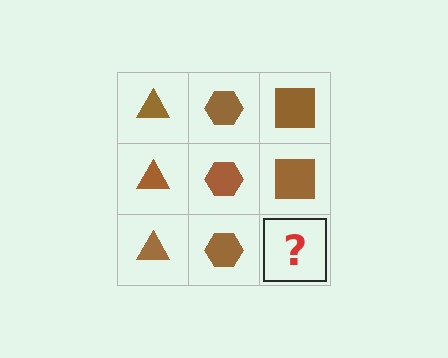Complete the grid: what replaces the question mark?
The question mark should be replaced with a brown square.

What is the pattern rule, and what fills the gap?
The rule is that each column has a consistent shape. The gap should be filled with a brown square.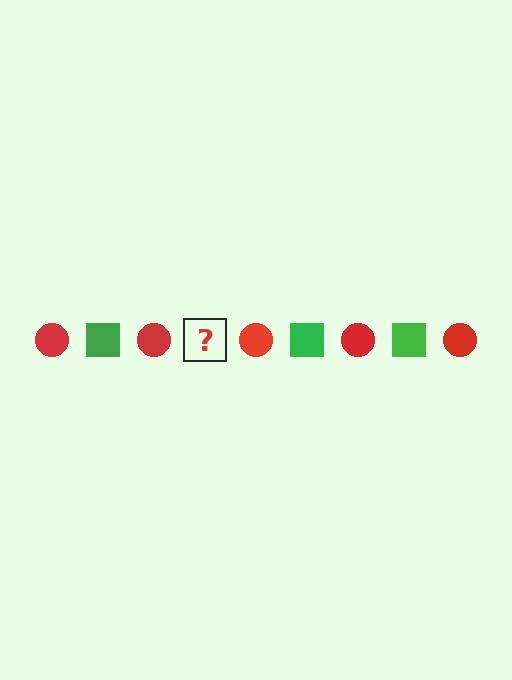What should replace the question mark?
The question mark should be replaced with a green square.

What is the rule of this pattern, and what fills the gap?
The rule is that the pattern alternates between red circle and green square. The gap should be filled with a green square.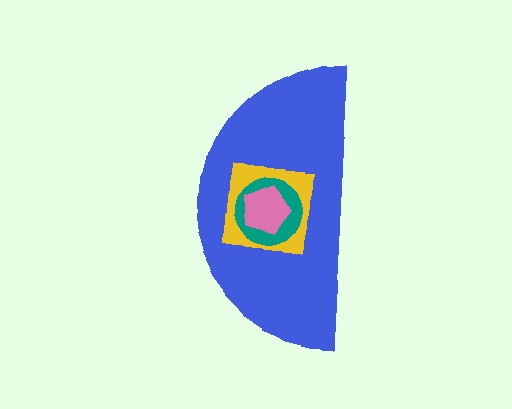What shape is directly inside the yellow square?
The teal circle.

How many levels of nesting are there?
4.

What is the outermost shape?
The blue semicircle.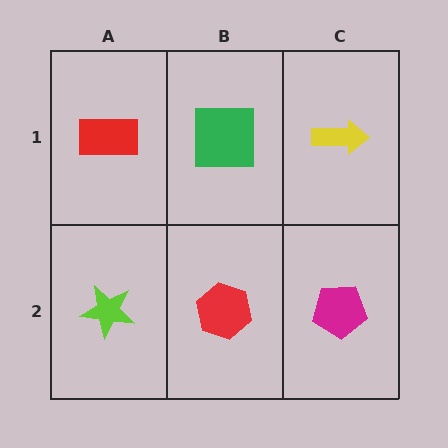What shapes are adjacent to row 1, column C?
A magenta pentagon (row 2, column C), a green square (row 1, column B).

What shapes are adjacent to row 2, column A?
A red rectangle (row 1, column A), a red hexagon (row 2, column B).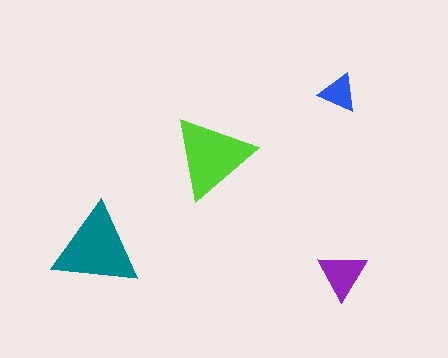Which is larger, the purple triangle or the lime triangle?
The lime one.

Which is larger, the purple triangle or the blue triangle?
The purple one.